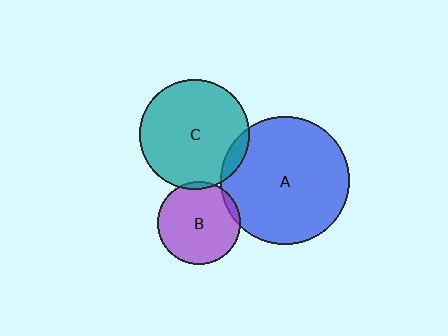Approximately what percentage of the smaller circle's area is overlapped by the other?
Approximately 10%.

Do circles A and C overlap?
Yes.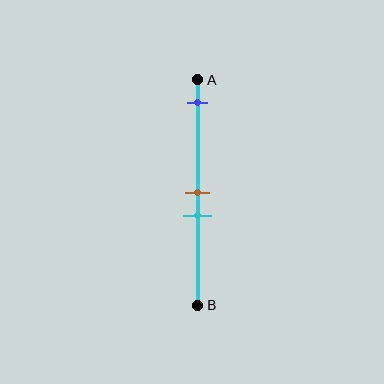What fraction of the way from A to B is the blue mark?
The blue mark is approximately 10% (0.1) of the way from A to B.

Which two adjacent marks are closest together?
The brown and cyan marks are the closest adjacent pair.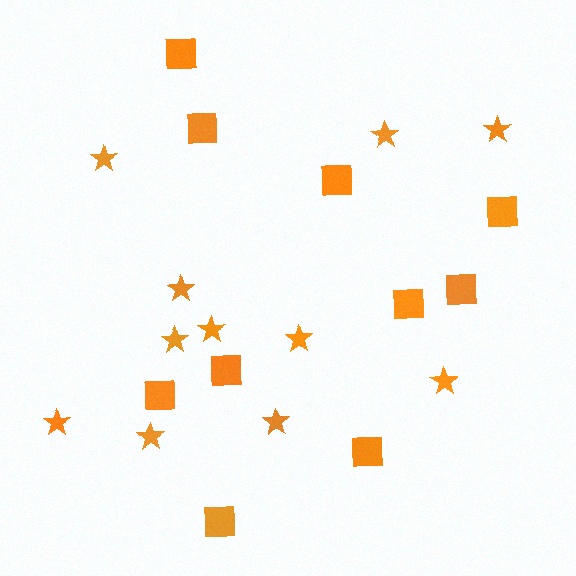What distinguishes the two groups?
There are 2 groups: one group of stars (11) and one group of squares (10).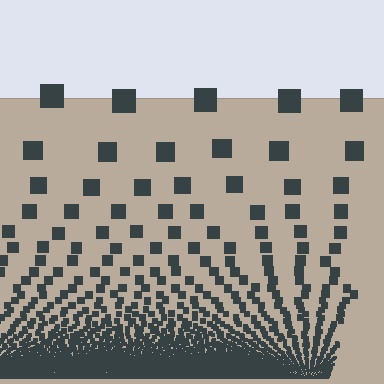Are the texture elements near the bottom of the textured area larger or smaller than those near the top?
Smaller. The gradient is inverted — elements near the bottom are smaller and denser.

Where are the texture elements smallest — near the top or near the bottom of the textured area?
Near the bottom.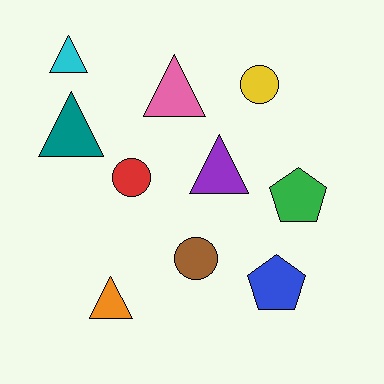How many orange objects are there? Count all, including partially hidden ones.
There is 1 orange object.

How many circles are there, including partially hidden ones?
There are 3 circles.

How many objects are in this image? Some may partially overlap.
There are 10 objects.